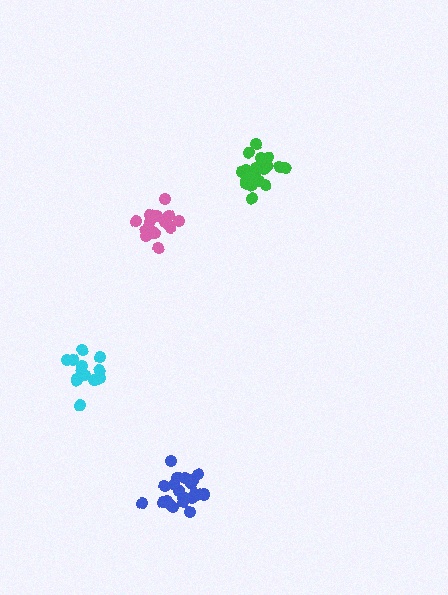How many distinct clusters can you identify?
There are 4 distinct clusters.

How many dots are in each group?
Group 1: 21 dots, Group 2: 16 dots, Group 3: 21 dots, Group 4: 18 dots (76 total).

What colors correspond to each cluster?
The clusters are colored: blue, cyan, green, pink.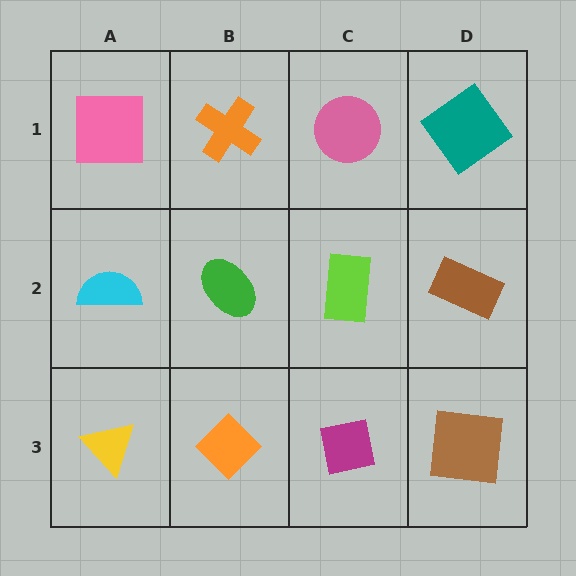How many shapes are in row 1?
4 shapes.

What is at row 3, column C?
A magenta square.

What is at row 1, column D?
A teal diamond.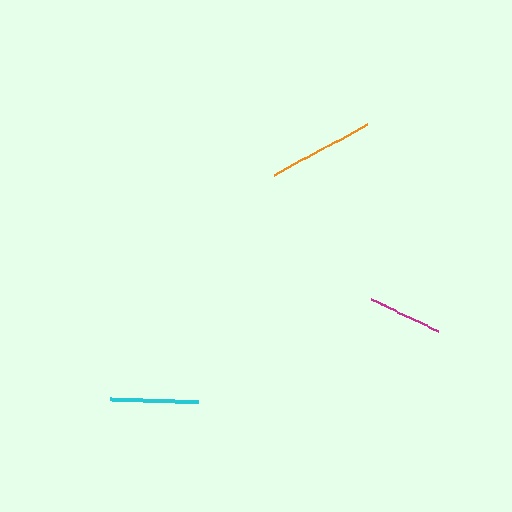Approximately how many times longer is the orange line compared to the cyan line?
The orange line is approximately 1.2 times the length of the cyan line.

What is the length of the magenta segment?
The magenta segment is approximately 74 pixels long.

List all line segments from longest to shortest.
From longest to shortest: orange, cyan, magenta.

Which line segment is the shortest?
The magenta line is the shortest at approximately 74 pixels.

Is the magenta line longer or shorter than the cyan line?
The cyan line is longer than the magenta line.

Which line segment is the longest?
The orange line is the longest at approximately 106 pixels.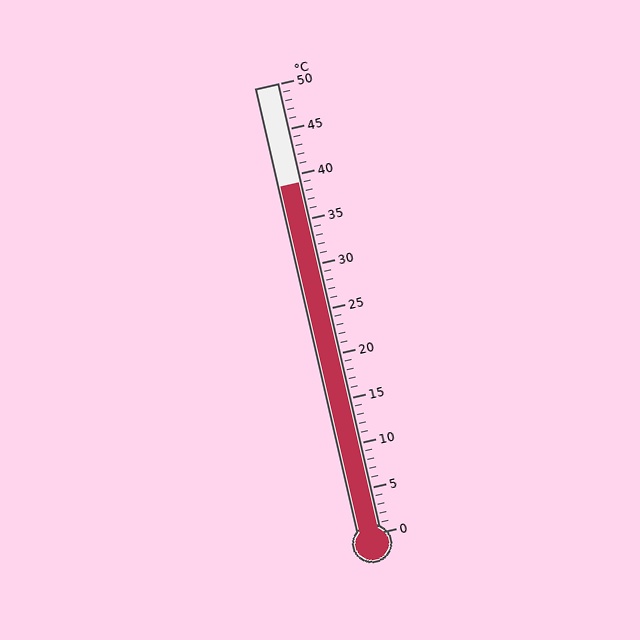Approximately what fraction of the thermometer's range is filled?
The thermometer is filled to approximately 80% of its range.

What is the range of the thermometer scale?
The thermometer scale ranges from 0°C to 50°C.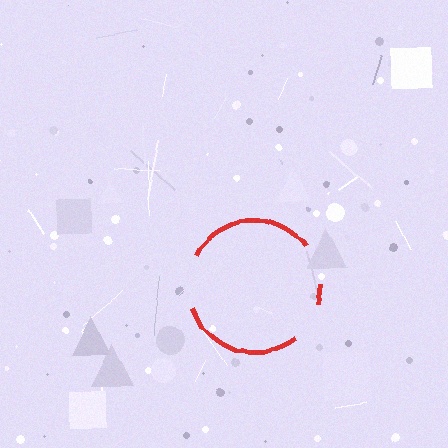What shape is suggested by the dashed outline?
The dashed outline suggests a circle.